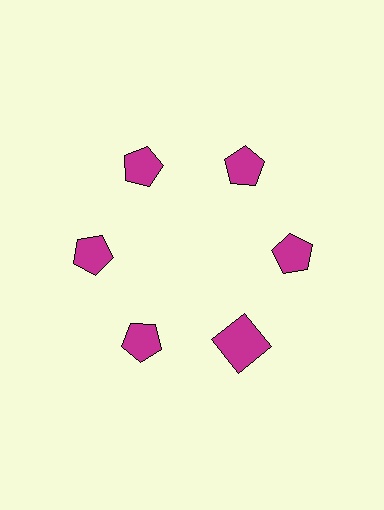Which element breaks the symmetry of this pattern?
The magenta square at roughly the 5 o'clock position breaks the symmetry. All other shapes are magenta pentagons.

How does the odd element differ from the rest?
It has a different shape: square instead of pentagon.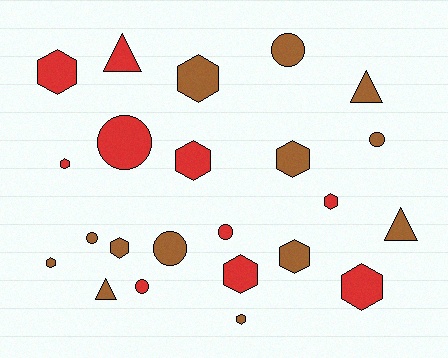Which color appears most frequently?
Brown, with 13 objects.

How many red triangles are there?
There is 1 red triangle.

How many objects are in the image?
There are 23 objects.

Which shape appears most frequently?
Hexagon, with 12 objects.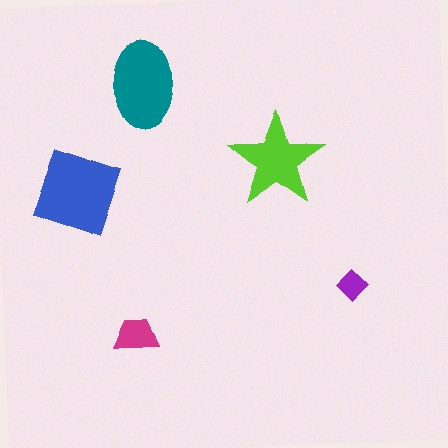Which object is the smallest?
The purple diamond.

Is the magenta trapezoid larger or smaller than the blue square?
Smaller.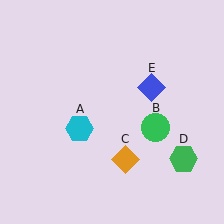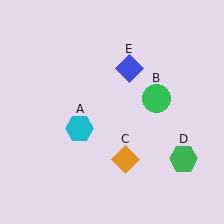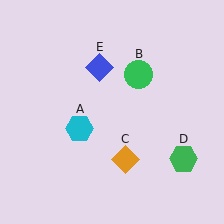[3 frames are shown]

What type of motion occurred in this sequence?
The green circle (object B), blue diamond (object E) rotated counterclockwise around the center of the scene.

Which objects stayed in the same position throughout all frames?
Cyan hexagon (object A) and orange diamond (object C) and green hexagon (object D) remained stationary.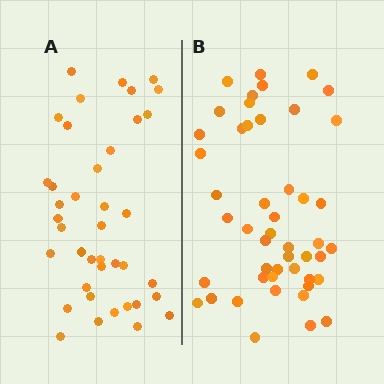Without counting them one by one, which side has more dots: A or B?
Region B (the right region) has more dots.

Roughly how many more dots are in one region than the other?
Region B has roughly 8 or so more dots than region A.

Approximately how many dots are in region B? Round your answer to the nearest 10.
About 50 dots. (The exact count is 48, which rounds to 50.)